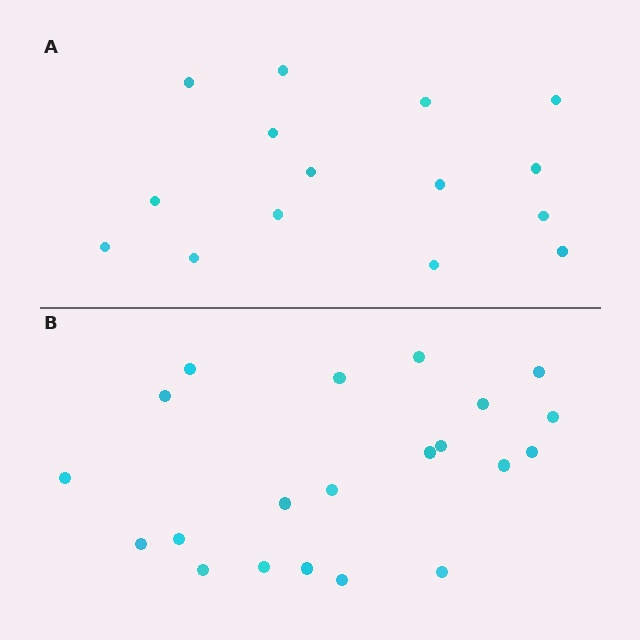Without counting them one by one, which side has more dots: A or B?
Region B (the bottom region) has more dots.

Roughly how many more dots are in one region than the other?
Region B has about 6 more dots than region A.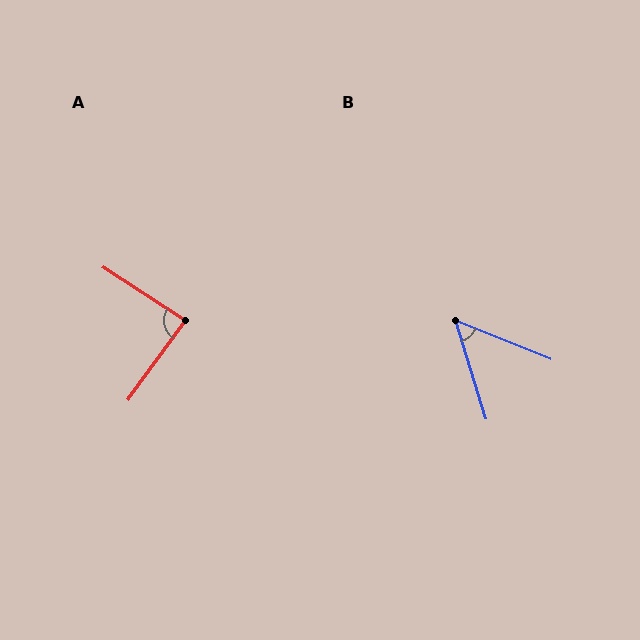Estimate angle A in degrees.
Approximately 87 degrees.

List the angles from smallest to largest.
B (51°), A (87°).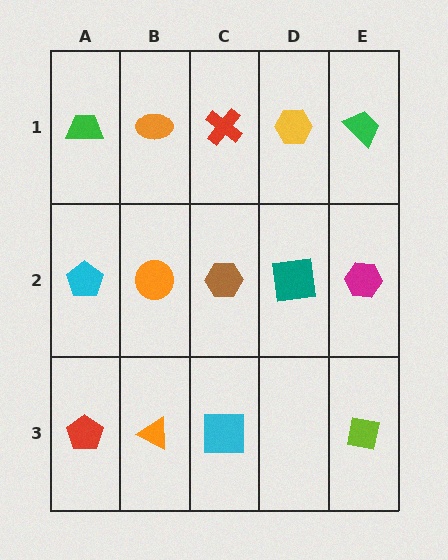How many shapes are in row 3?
4 shapes.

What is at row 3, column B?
An orange triangle.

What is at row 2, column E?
A magenta hexagon.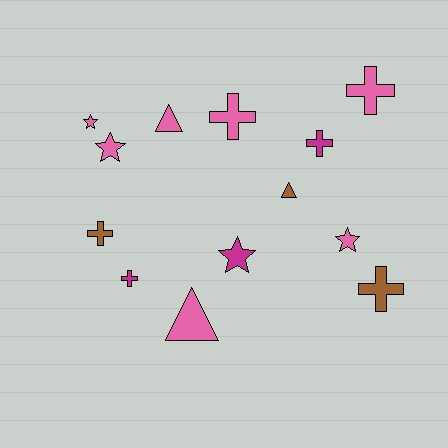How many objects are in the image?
There are 13 objects.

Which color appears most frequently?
Pink, with 7 objects.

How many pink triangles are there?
There are 2 pink triangles.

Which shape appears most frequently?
Cross, with 6 objects.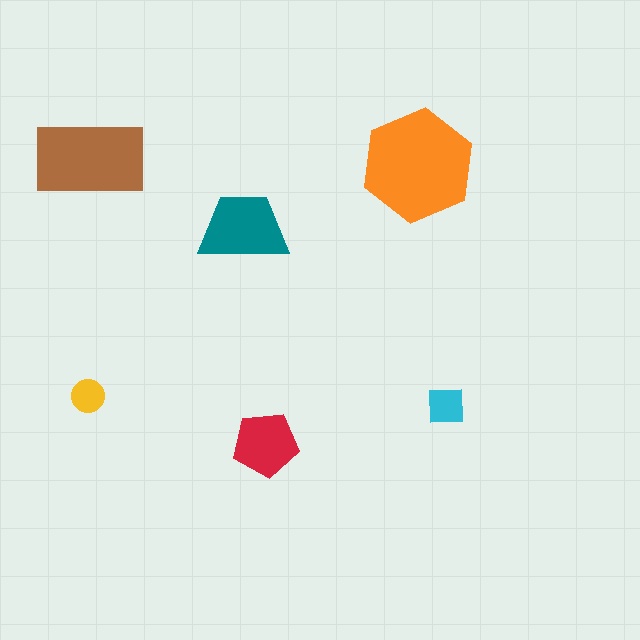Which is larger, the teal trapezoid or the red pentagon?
The teal trapezoid.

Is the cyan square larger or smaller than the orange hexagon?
Smaller.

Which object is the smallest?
The yellow circle.